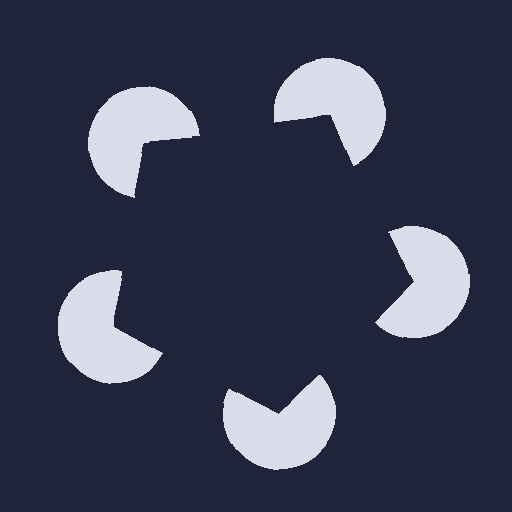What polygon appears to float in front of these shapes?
An illusory pentagon — its edges are inferred from the aligned wedge cuts in the pac-man discs, not physically drawn.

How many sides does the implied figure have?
5 sides.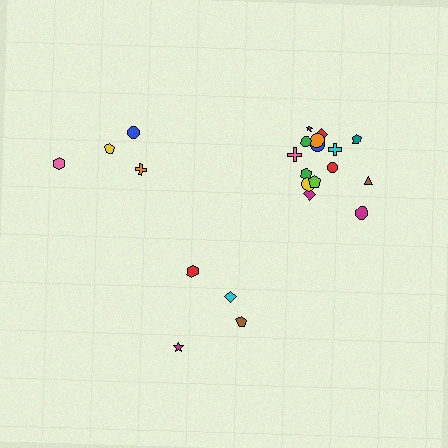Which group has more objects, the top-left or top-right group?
The top-right group.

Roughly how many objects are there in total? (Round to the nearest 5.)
Roughly 25 objects in total.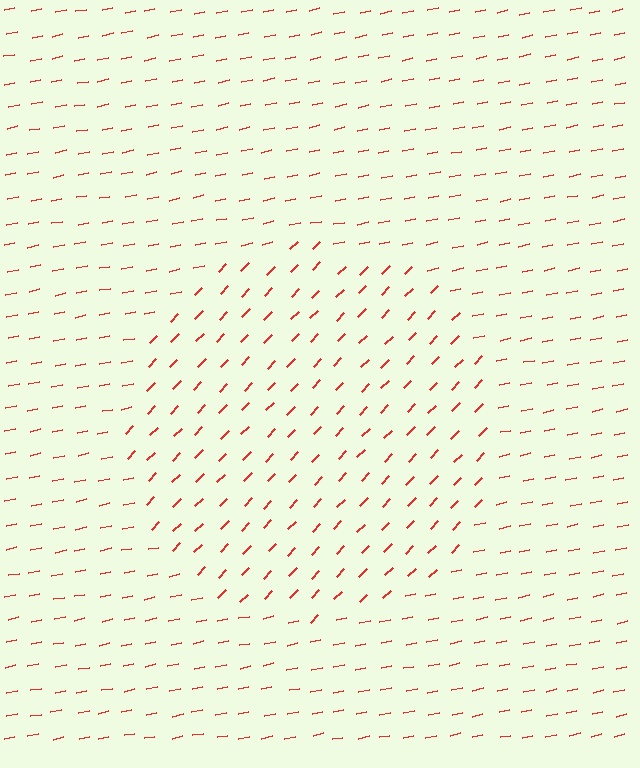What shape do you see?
I see a circle.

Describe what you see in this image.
The image is filled with small red line segments. A circle region in the image has lines oriented differently from the surrounding lines, creating a visible texture boundary.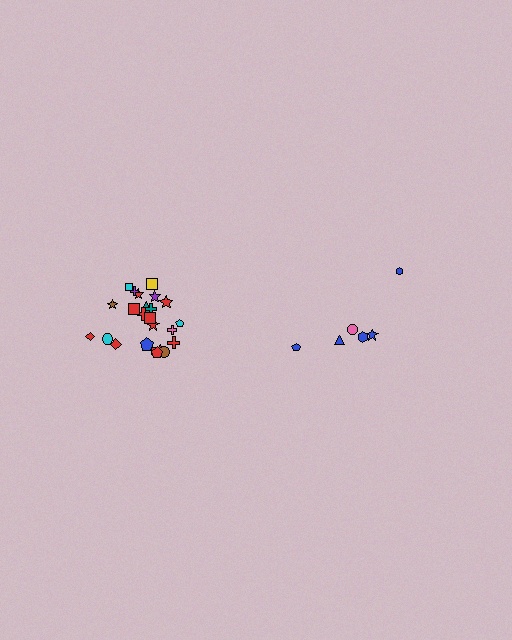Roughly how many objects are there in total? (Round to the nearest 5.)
Roughly 30 objects in total.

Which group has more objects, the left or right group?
The left group.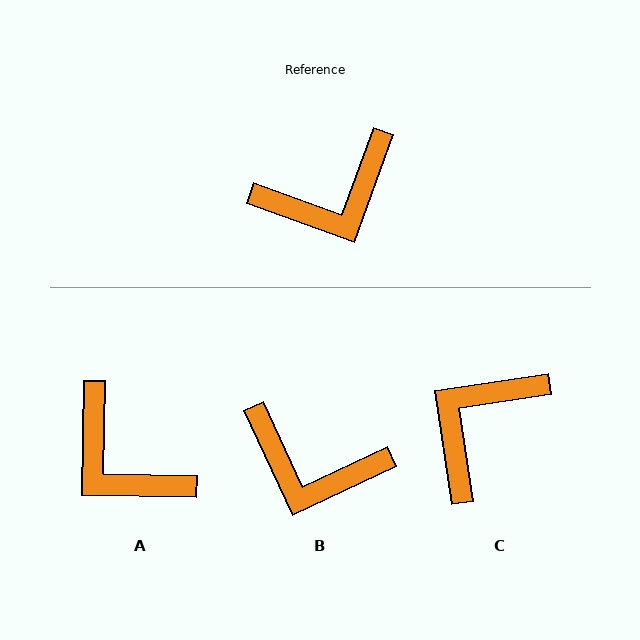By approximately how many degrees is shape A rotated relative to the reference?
Approximately 71 degrees clockwise.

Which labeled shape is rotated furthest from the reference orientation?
C, about 151 degrees away.